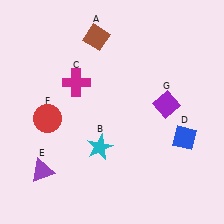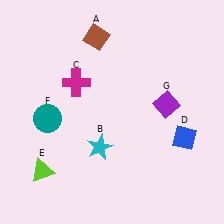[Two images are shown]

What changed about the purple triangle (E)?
In Image 1, E is purple. In Image 2, it changed to lime.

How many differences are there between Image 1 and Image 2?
There are 2 differences between the two images.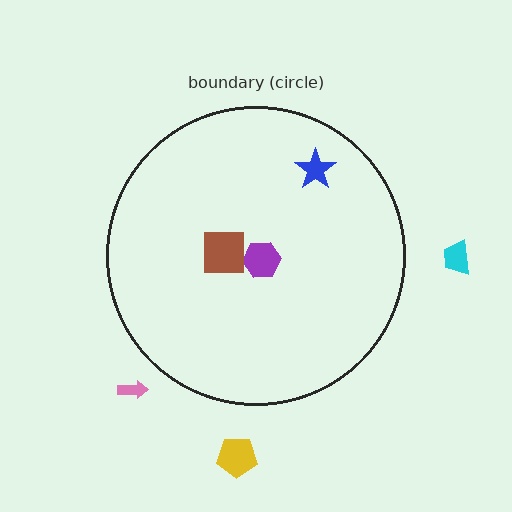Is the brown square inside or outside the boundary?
Inside.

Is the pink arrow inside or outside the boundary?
Outside.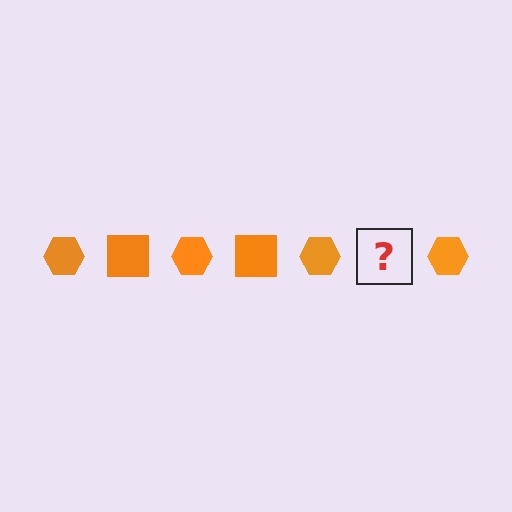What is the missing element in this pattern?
The missing element is an orange square.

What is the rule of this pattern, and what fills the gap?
The rule is that the pattern cycles through hexagon, square shapes in orange. The gap should be filled with an orange square.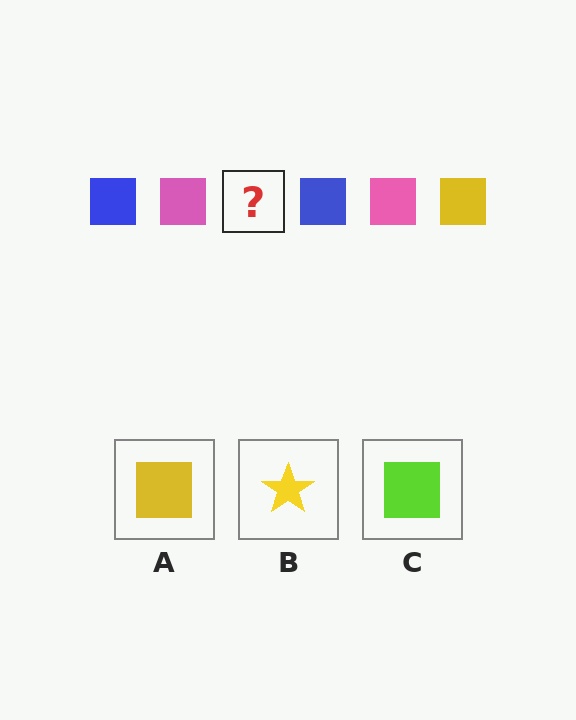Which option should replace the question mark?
Option A.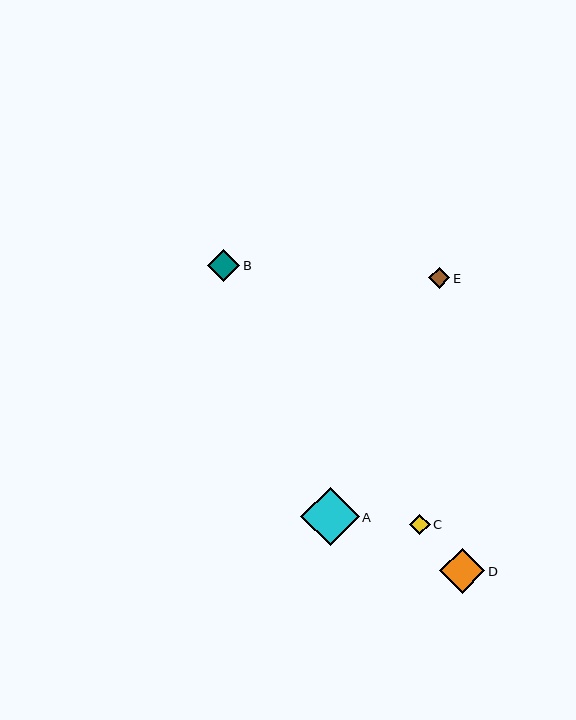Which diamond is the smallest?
Diamond C is the smallest with a size of approximately 20 pixels.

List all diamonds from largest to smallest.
From largest to smallest: A, D, B, E, C.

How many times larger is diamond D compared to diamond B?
Diamond D is approximately 1.4 times the size of diamond B.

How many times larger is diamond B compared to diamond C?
Diamond B is approximately 1.6 times the size of diamond C.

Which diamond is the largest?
Diamond A is the largest with a size of approximately 59 pixels.